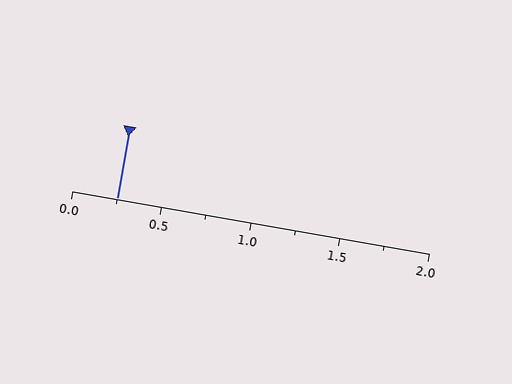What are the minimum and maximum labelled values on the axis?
The axis runs from 0.0 to 2.0.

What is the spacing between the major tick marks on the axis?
The major ticks are spaced 0.5 apart.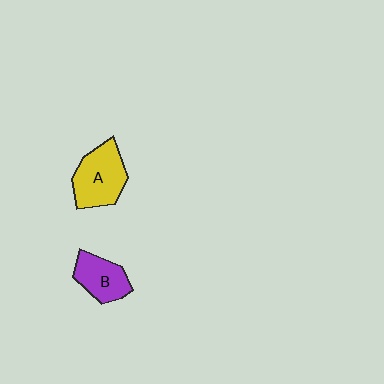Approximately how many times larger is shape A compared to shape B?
Approximately 1.4 times.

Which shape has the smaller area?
Shape B (purple).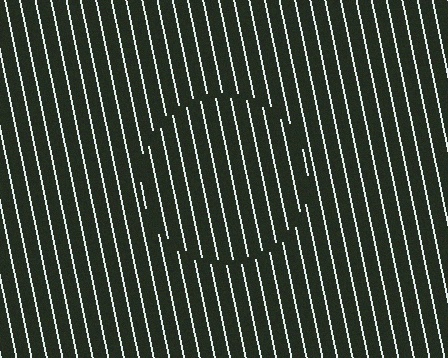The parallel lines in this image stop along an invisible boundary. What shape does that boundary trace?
An illusory circle. The interior of the shape contains the same grating, shifted by half a period — the contour is defined by the phase discontinuity where line-ends from the inner and outer gratings abut.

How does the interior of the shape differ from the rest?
The interior of the shape contains the same grating, shifted by half a period — the contour is defined by the phase discontinuity where line-ends from the inner and outer gratings abut.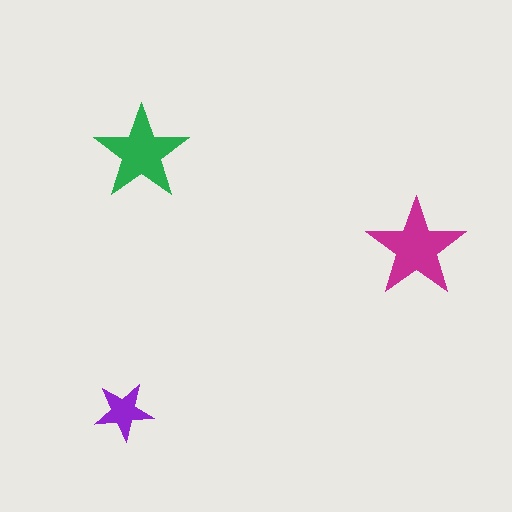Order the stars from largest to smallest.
the magenta one, the green one, the purple one.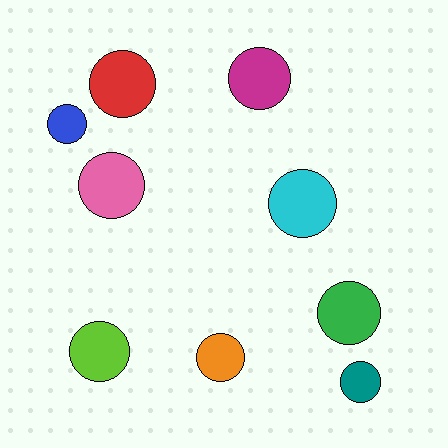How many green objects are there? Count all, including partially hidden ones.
There is 1 green object.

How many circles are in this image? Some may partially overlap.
There are 9 circles.